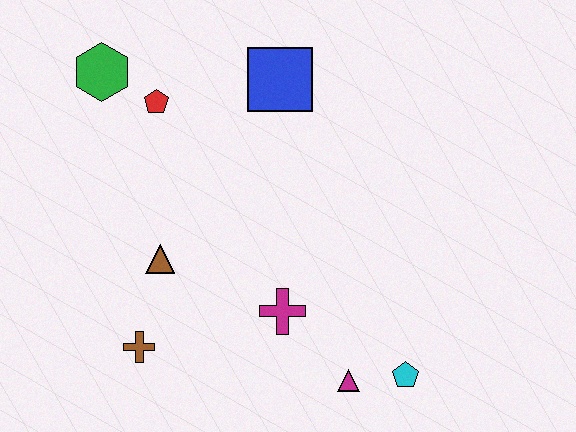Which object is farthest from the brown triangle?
The cyan pentagon is farthest from the brown triangle.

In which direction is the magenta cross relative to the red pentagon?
The magenta cross is below the red pentagon.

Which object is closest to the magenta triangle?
The cyan pentagon is closest to the magenta triangle.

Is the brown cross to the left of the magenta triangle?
Yes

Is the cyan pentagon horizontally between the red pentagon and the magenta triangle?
No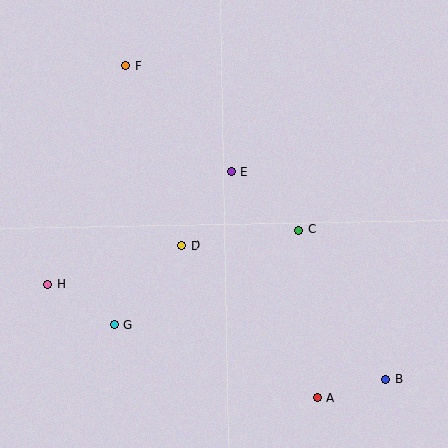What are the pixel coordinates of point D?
Point D is at (182, 245).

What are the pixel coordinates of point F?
Point F is at (126, 66).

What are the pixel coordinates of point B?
Point B is at (386, 379).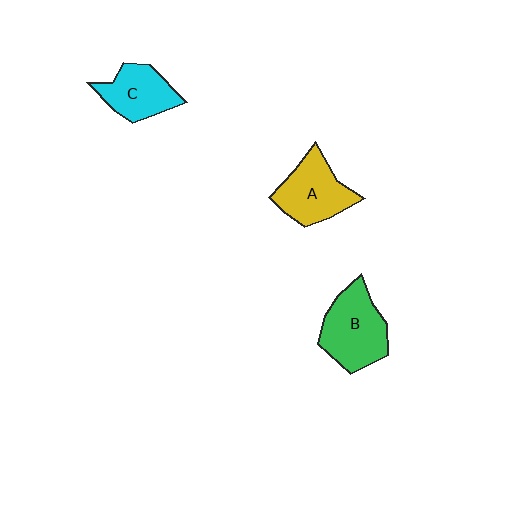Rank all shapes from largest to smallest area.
From largest to smallest: B (green), A (yellow), C (cyan).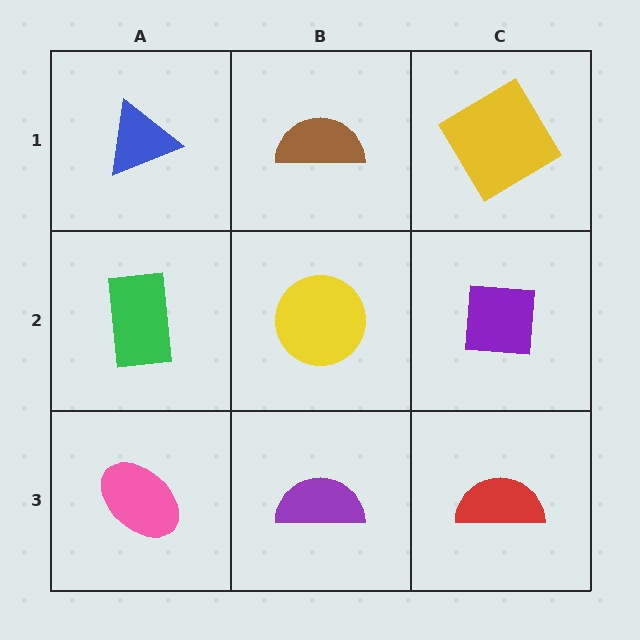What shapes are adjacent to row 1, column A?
A green rectangle (row 2, column A), a brown semicircle (row 1, column B).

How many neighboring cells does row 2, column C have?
3.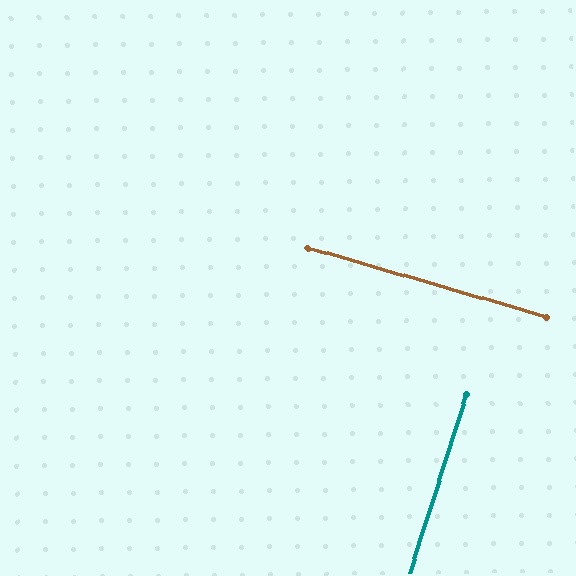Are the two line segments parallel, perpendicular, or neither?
Perpendicular — they meet at approximately 89°.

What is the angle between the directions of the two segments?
Approximately 89 degrees.